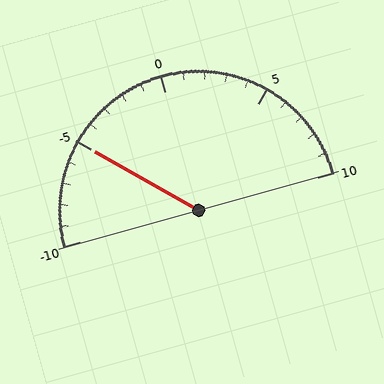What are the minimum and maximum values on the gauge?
The gauge ranges from -10 to 10.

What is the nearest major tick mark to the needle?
The nearest major tick mark is -5.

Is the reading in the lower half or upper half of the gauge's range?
The reading is in the lower half of the range (-10 to 10).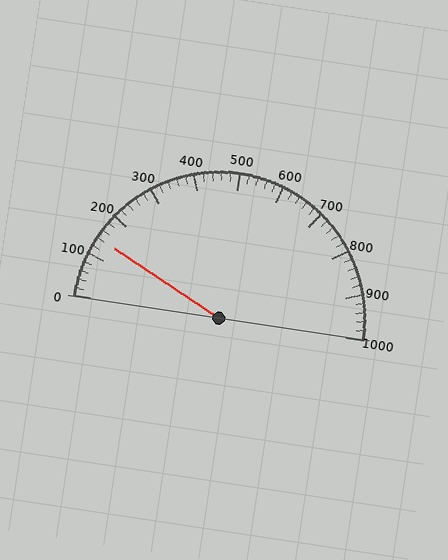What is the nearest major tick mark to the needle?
The nearest major tick mark is 100.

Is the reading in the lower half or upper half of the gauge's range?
The reading is in the lower half of the range (0 to 1000).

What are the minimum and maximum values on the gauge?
The gauge ranges from 0 to 1000.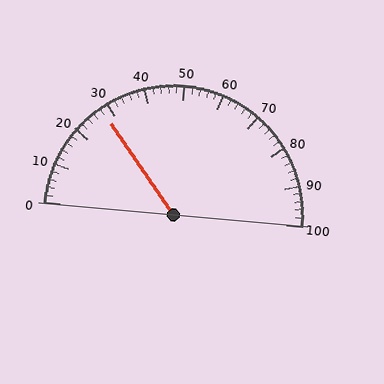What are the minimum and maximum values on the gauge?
The gauge ranges from 0 to 100.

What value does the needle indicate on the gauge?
The needle indicates approximately 28.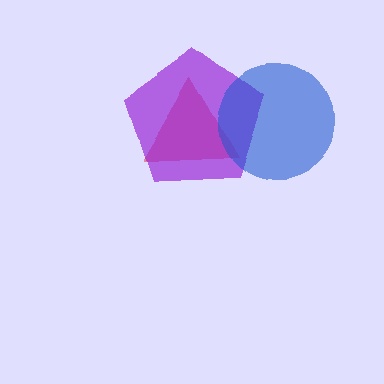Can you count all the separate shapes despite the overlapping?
Yes, there are 3 separate shapes.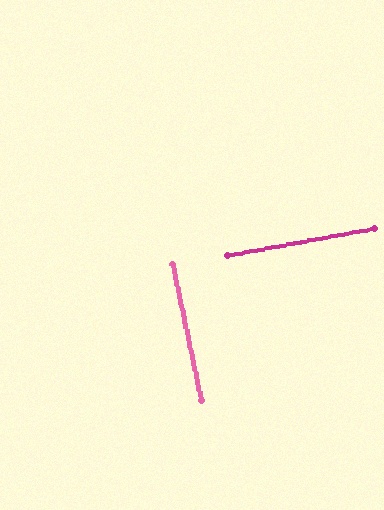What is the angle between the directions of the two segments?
Approximately 88 degrees.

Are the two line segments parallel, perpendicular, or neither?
Perpendicular — they meet at approximately 88°.